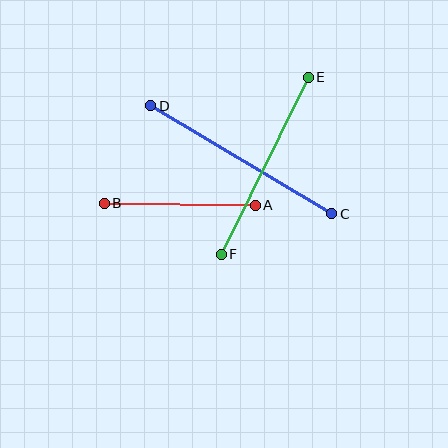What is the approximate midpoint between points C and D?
The midpoint is at approximately (241, 160) pixels.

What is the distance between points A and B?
The distance is approximately 151 pixels.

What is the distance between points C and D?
The distance is approximately 211 pixels.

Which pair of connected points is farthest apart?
Points C and D are farthest apart.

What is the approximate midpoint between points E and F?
The midpoint is at approximately (265, 166) pixels.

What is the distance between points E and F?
The distance is approximately 197 pixels.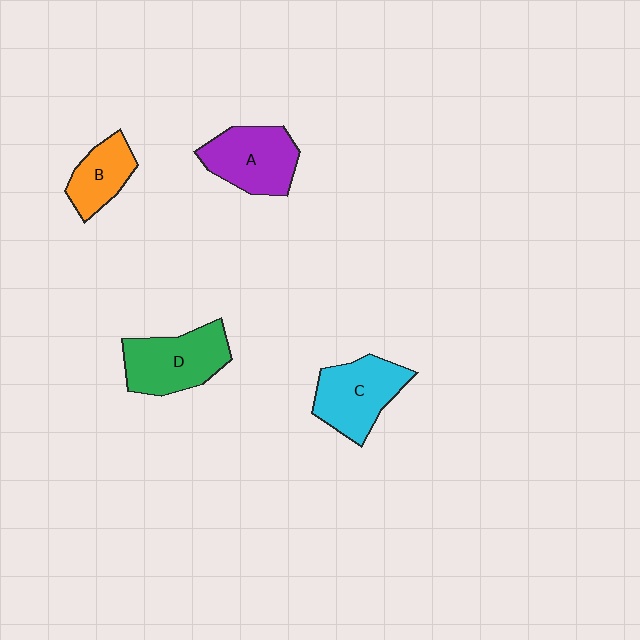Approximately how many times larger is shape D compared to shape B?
Approximately 1.6 times.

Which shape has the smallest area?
Shape B (orange).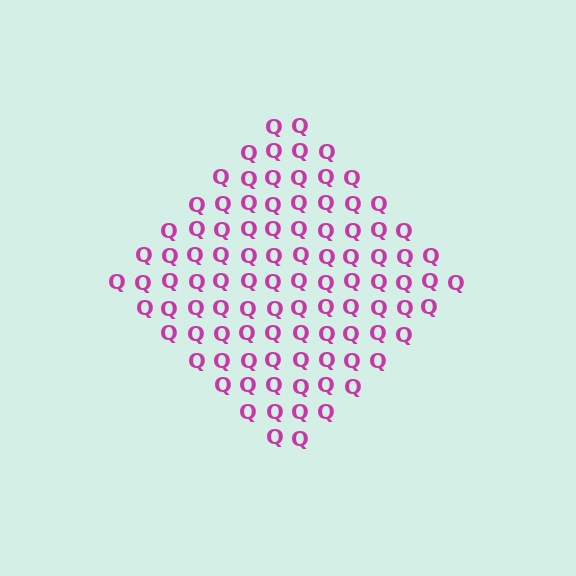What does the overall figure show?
The overall figure shows a diamond.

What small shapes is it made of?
It is made of small letter Q's.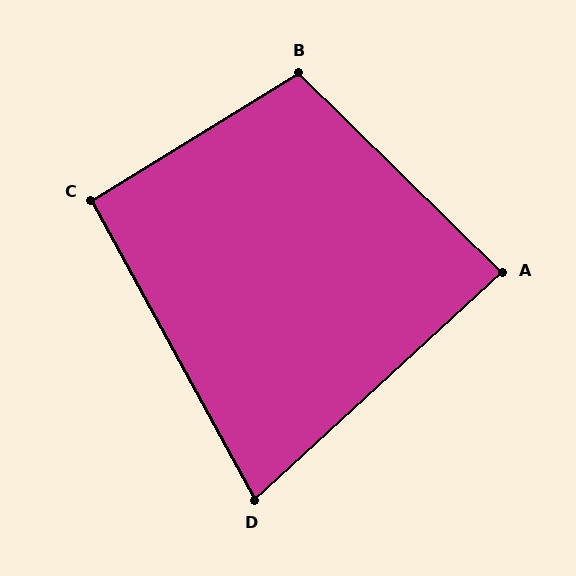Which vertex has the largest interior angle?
B, at approximately 104 degrees.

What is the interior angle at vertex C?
Approximately 93 degrees (approximately right).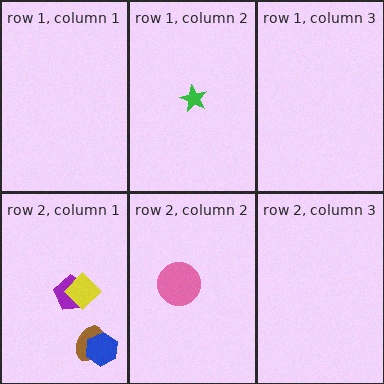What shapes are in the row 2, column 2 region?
The pink circle.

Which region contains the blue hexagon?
The row 2, column 1 region.